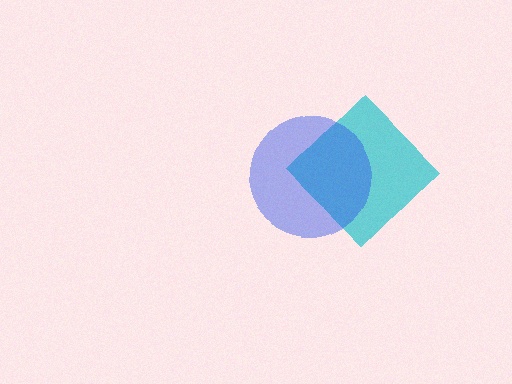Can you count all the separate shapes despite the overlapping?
Yes, there are 2 separate shapes.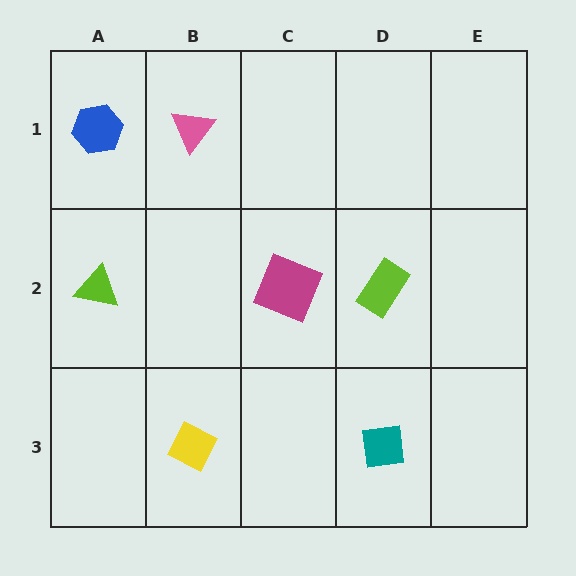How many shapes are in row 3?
2 shapes.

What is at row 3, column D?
A teal square.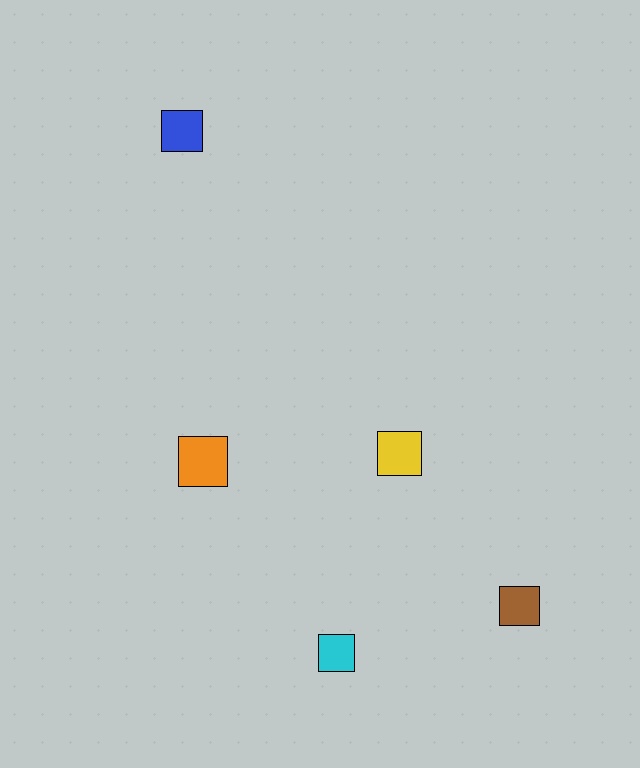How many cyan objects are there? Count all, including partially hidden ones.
There is 1 cyan object.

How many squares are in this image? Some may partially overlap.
There are 5 squares.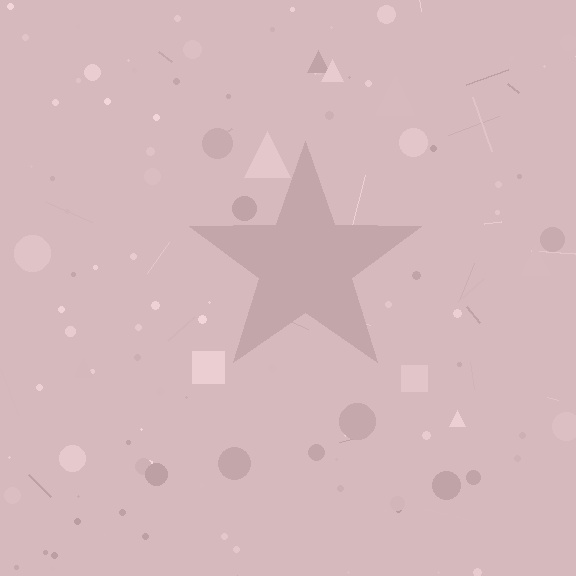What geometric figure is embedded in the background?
A star is embedded in the background.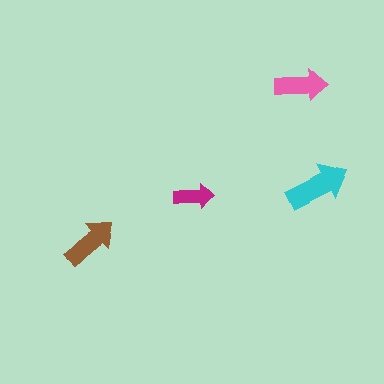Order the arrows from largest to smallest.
the cyan one, the brown one, the pink one, the magenta one.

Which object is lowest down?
The brown arrow is bottommost.